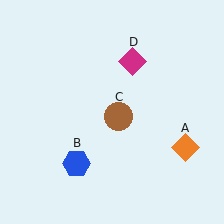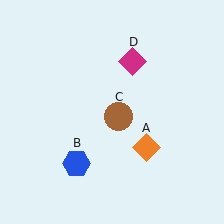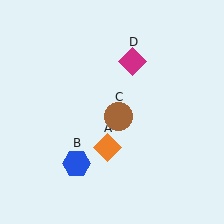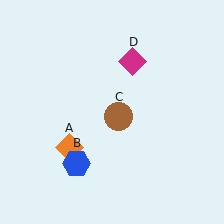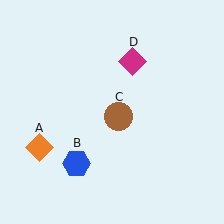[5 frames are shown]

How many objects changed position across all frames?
1 object changed position: orange diamond (object A).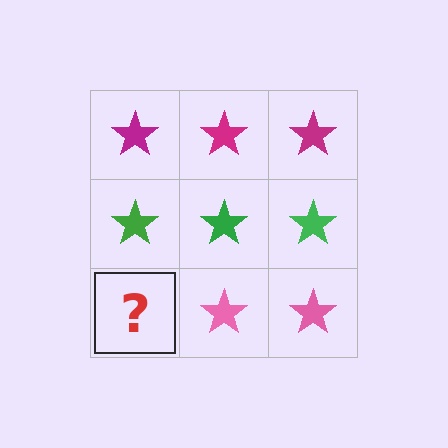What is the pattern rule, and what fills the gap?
The rule is that each row has a consistent color. The gap should be filled with a pink star.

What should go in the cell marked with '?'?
The missing cell should contain a pink star.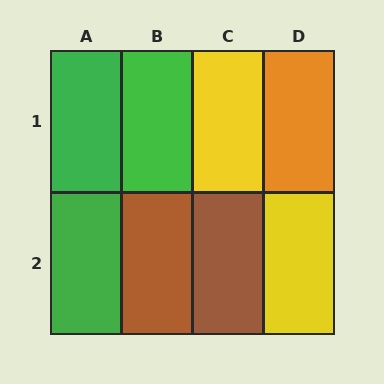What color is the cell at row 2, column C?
Brown.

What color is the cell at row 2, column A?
Green.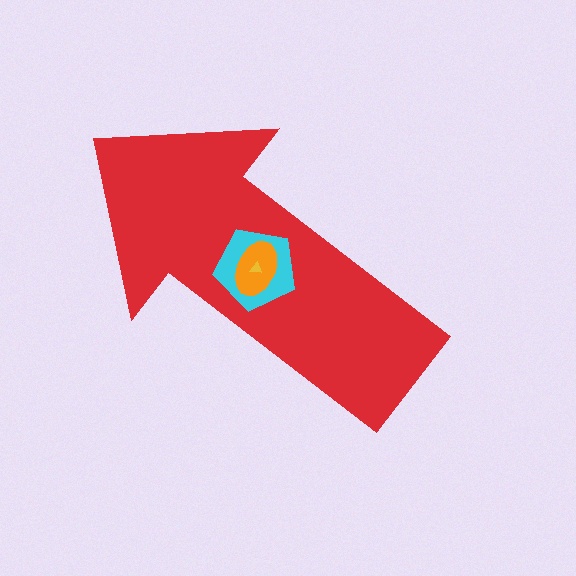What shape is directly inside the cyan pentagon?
The orange ellipse.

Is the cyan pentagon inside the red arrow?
Yes.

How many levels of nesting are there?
4.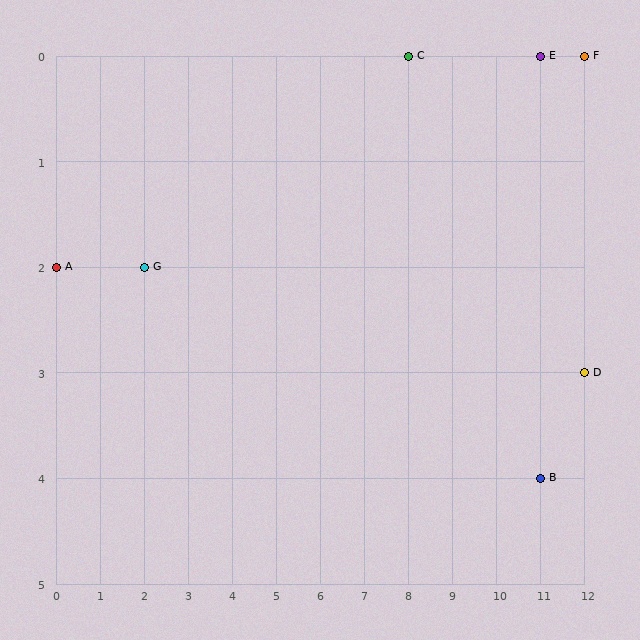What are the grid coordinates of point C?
Point C is at grid coordinates (8, 0).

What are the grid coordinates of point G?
Point G is at grid coordinates (2, 2).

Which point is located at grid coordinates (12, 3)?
Point D is at (12, 3).